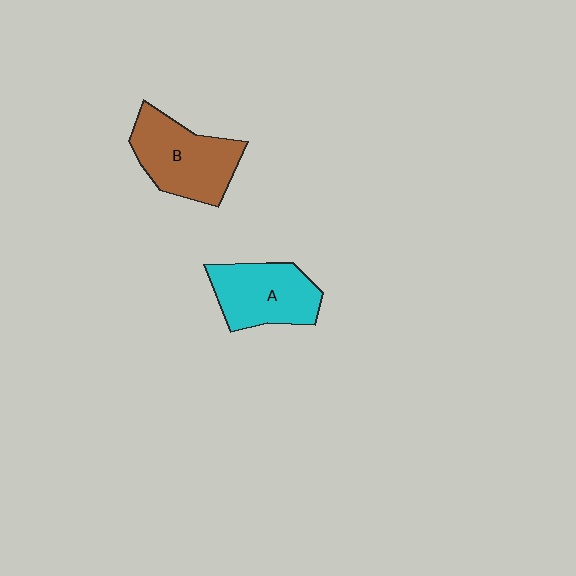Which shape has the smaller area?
Shape A (cyan).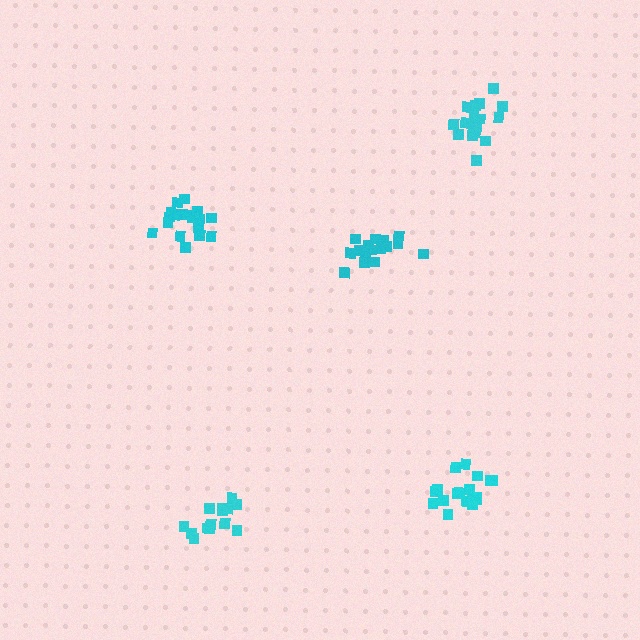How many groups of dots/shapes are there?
There are 5 groups.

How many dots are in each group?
Group 1: 18 dots, Group 2: 20 dots, Group 3: 15 dots, Group 4: 17 dots, Group 5: 19 dots (89 total).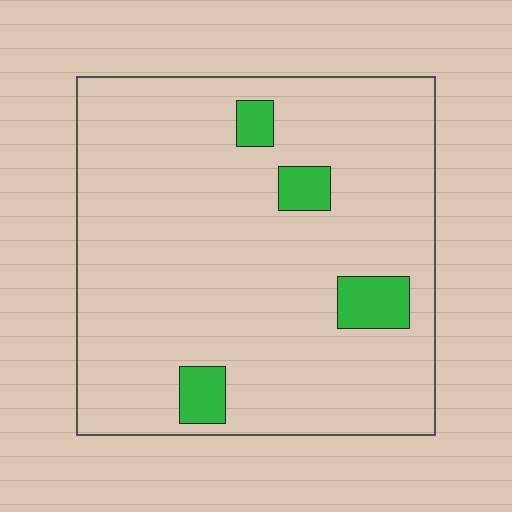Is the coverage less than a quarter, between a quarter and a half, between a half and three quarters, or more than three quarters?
Less than a quarter.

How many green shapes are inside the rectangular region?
4.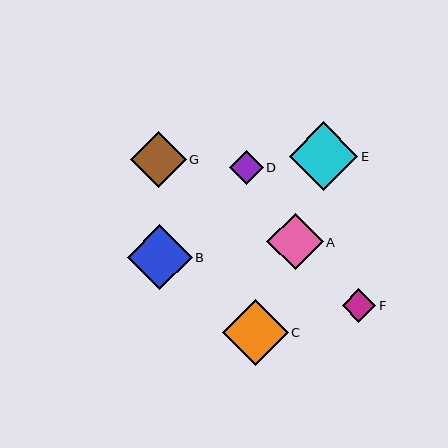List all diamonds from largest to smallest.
From largest to smallest: E, C, B, A, G, D, F.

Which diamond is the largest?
Diamond E is the largest with a size of approximately 69 pixels.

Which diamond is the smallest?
Diamond F is the smallest with a size of approximately 34 pixels.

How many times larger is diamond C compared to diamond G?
Diamond C is approximately 1.2 times the size of diamond G.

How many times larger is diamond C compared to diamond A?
Diamond C is approximately 1.2 times the size of diamond A.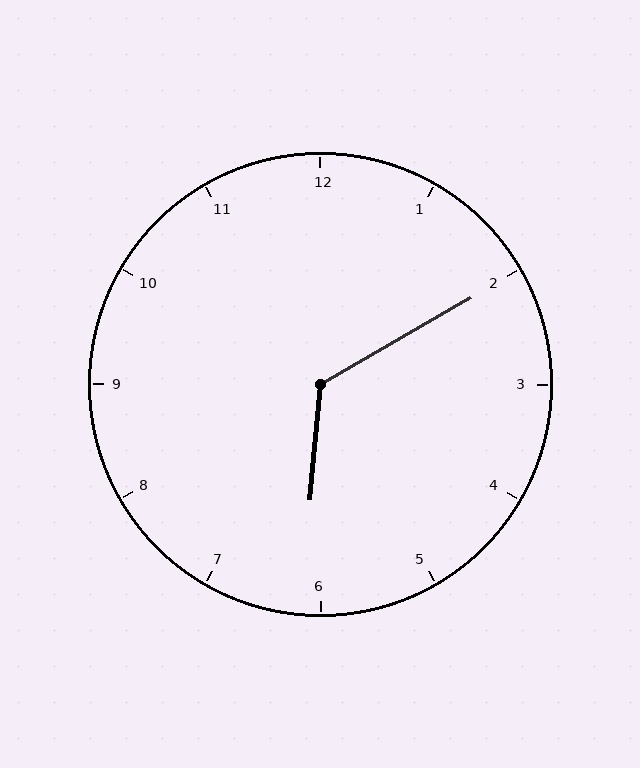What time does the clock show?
6:10.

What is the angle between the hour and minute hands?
Approximately 125 degrees.